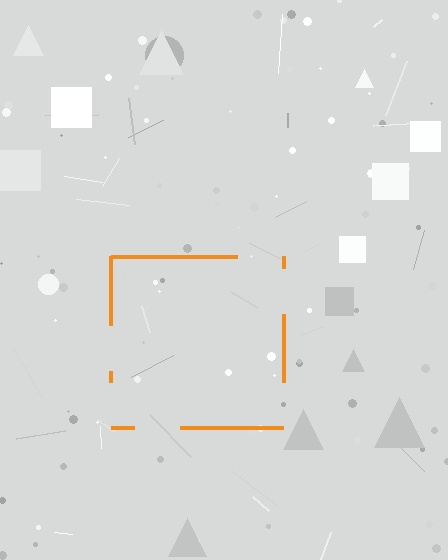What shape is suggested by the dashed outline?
The dashed outline suggests a square.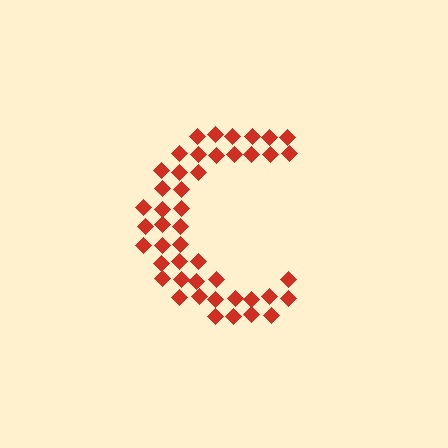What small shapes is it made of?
It is made of small diamonds.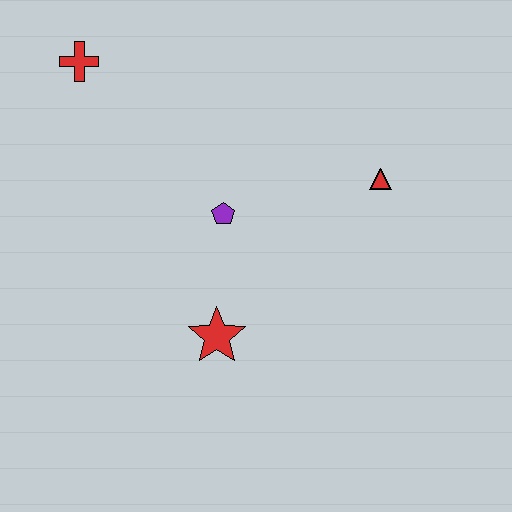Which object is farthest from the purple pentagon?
The red cross is farthest from the purple pentagon.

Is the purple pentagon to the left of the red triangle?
Yes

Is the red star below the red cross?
Yes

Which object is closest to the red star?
The purple pentagon is closest to the red star.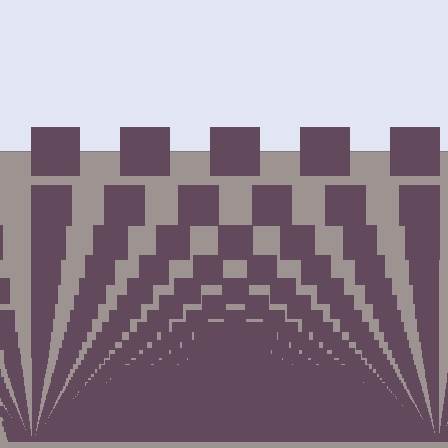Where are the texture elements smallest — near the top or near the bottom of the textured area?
Near the bottom.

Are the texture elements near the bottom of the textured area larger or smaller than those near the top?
Smaller. The gradient is inverted — elements near the bottom are smaller and denser.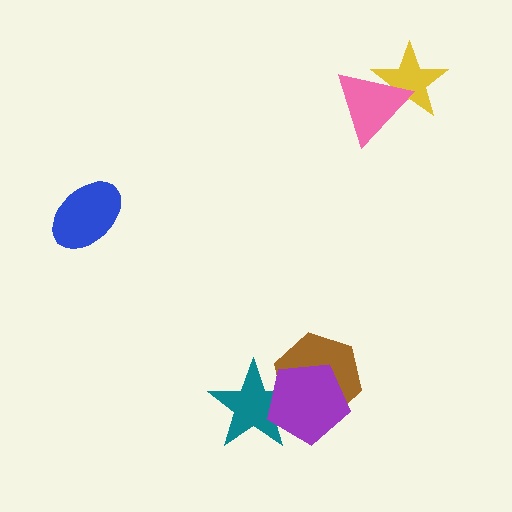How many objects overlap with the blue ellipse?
0 objects overlap with the blue ellipse.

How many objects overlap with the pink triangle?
1 object overlaps with the pink triangle.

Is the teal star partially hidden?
Yes, it is partially covered by another shape.